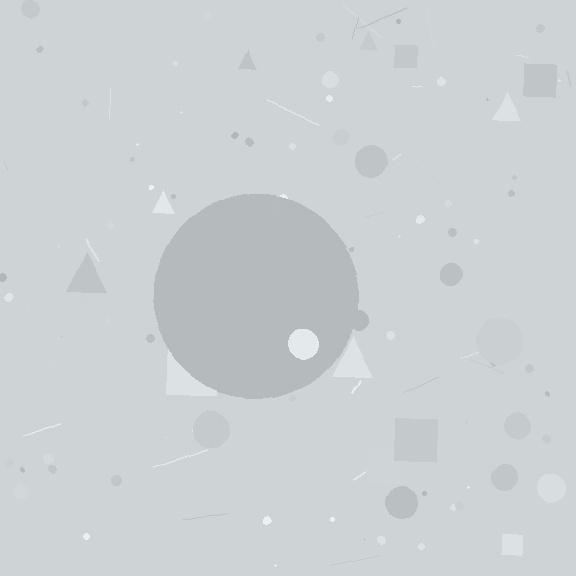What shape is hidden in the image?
A circle is hidden in the image.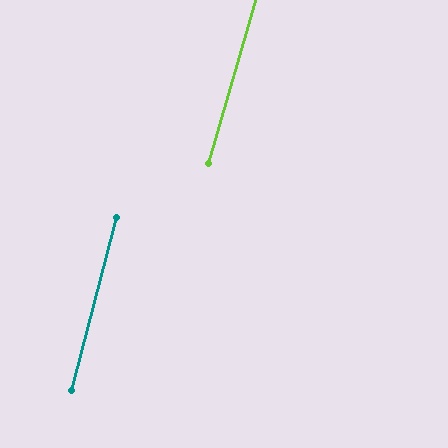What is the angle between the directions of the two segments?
Approximately 1 degree.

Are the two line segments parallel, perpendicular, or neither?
Parallel — their directions differ by only 1.2°.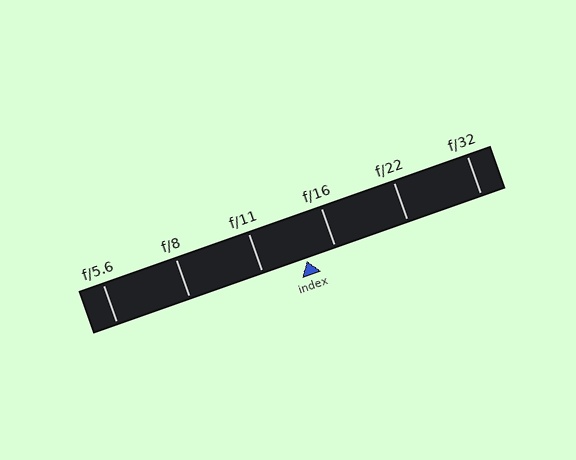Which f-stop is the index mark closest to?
The index mark is closest to f/16.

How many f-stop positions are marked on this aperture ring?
There are 6 f-stop positions marked.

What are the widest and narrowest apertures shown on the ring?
The widest aperture shown is f/5.6 and the narrowest is f/32.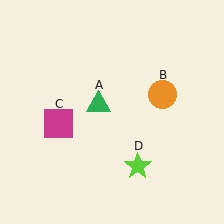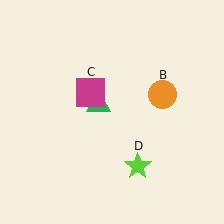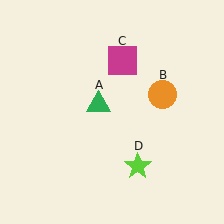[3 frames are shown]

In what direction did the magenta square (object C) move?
The magenta square (object C) moved up and to the right.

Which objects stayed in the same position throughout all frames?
Green triangle (object A) and orange circle (object B) and lime star (object D) remained stationary.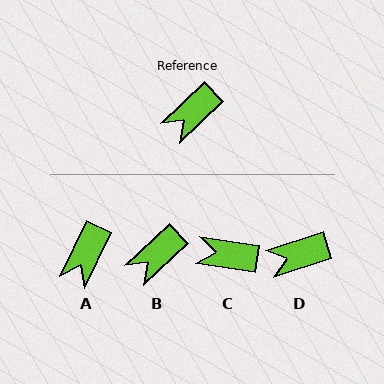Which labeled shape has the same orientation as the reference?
B.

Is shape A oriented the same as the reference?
No, it is off by about 20 degrees.